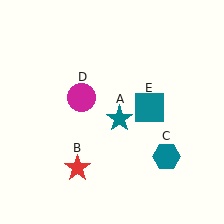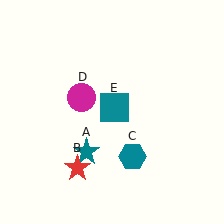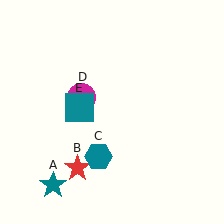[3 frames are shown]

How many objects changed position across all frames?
3 objects changed position: teal star (object A), teal hexagon (object C), teal square (object E).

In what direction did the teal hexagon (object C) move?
The teal hexagon (object C) moved left.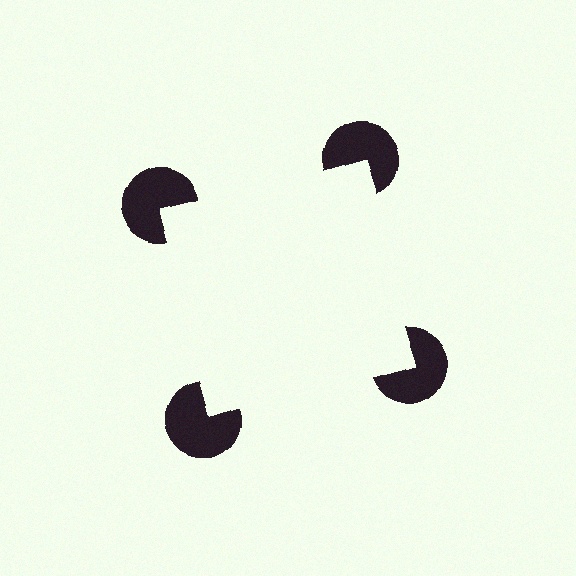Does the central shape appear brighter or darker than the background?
It typically appears slightly brighter than the background, even though no actual brightness change is drawn.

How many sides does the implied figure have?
4 sides.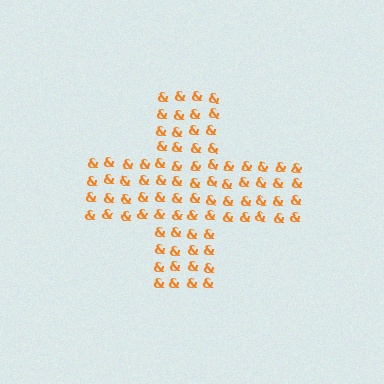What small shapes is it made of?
It is made of small ampersands.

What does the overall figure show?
The overall figure shows a cross.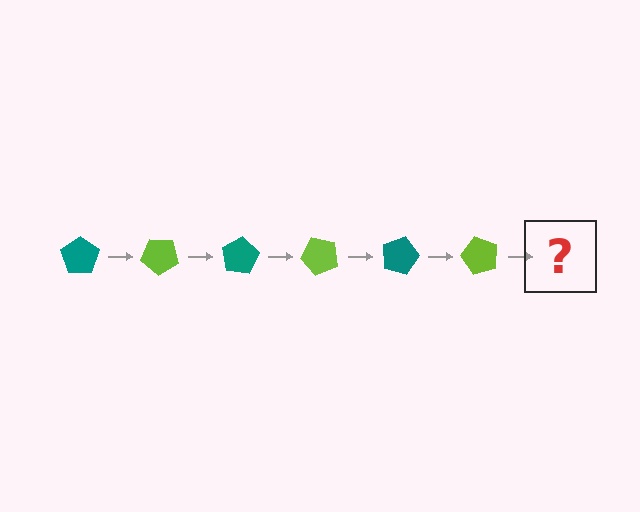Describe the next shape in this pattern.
It should be a teal pentagon, rotated 240 degrees from the start.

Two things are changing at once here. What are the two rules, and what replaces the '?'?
The two rules are that it rotates 40 degrees each step and the color cycles through teal and lime. The '?' should be a teal pentagon, rotated 240 degrees from the start.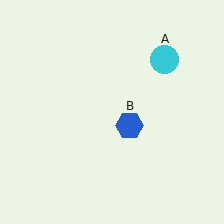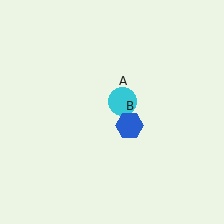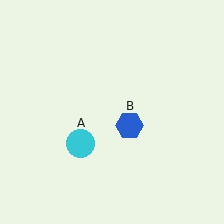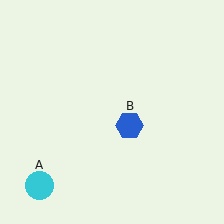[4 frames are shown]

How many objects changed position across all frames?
1 object changed position: cyan circle (object A).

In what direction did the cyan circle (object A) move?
The cyan circle (object A) moved down and to the left.